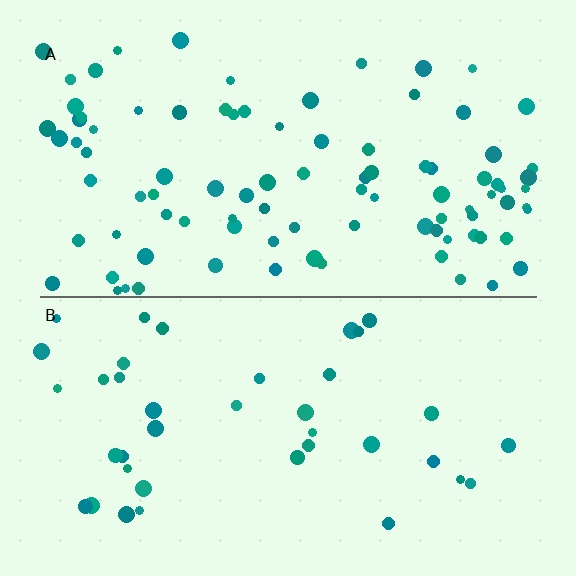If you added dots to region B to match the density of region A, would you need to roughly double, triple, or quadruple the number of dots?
Approximately double.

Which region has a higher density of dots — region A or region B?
A (the top).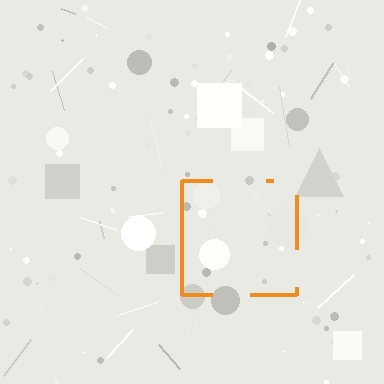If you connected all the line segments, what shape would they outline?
They would outline a square.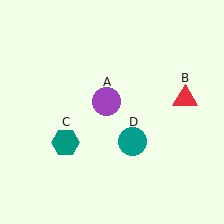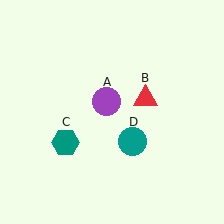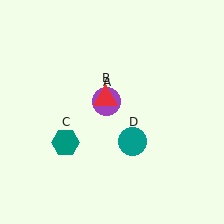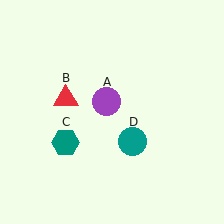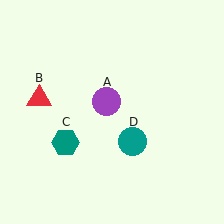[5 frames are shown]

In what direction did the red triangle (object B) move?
The red triangle (object B) moved left.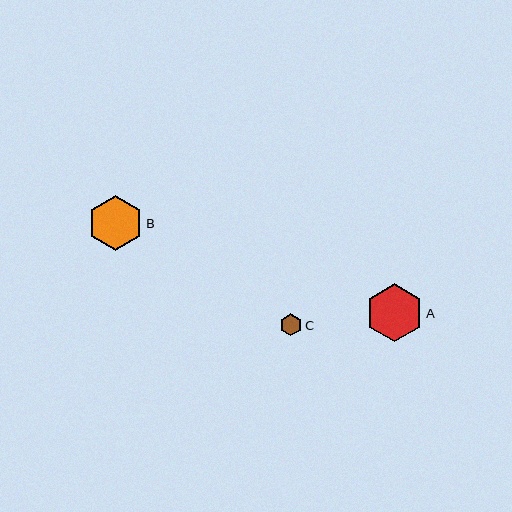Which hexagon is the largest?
Hexagon A is the largest with a size of approximately 58 pixels.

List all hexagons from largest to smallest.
From largest to smallest: A, B, C.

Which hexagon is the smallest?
Hexagon C is the smallest with a size of approximately 22 pixels.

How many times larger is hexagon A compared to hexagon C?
Hexagon A is approximately 2.6 times the size of hexagon C.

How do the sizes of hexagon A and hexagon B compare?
Hexagon A and hexagon B are approximately the same size.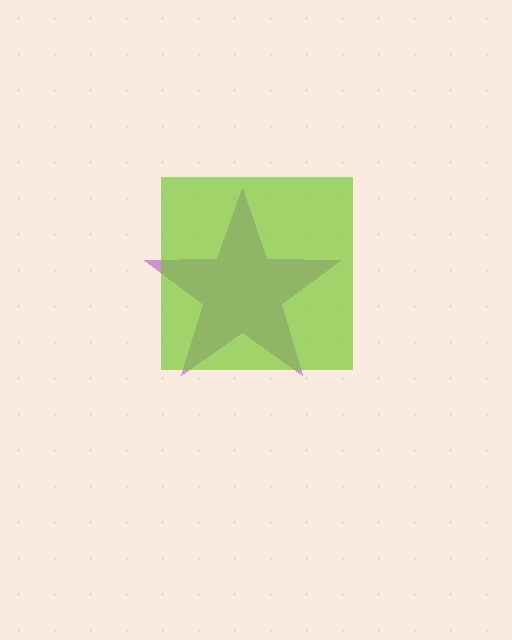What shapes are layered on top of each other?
The layered shapes are: a purple star, a lime square.